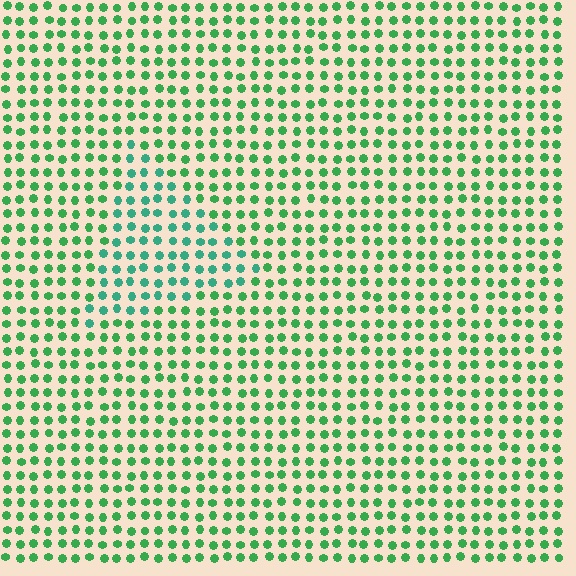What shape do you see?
I see a triangle.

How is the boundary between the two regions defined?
The boundary is defined purely by a slight shift in hue (about 28 degrees). Spacing, size, and orientation are identical on both sides.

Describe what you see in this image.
The image is filled with small green elements in a uniform arrangement. A triangle-shaped region is visible where the elements are tinted to a slightly different hue, forming a subtle color boundary.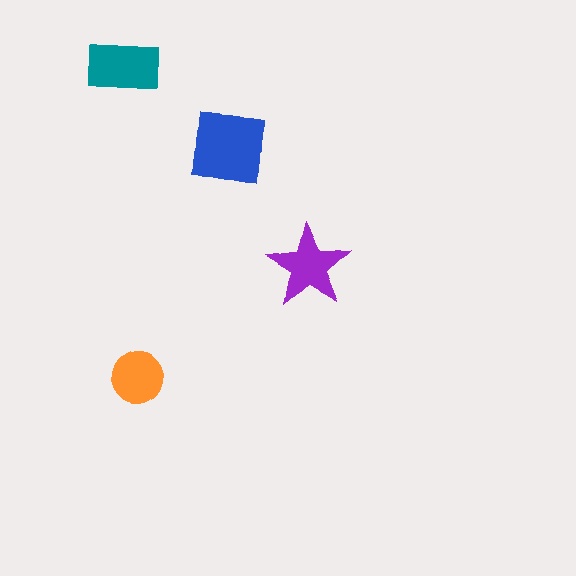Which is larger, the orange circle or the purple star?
The purple star.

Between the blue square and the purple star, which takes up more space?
The blue square.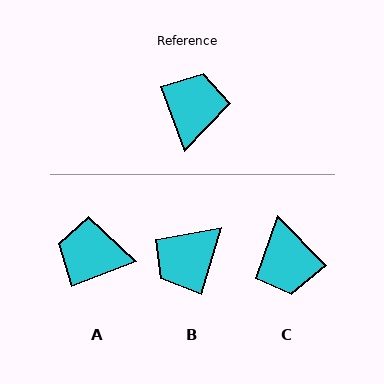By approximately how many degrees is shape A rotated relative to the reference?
Approximately 90 degrees counter-clockwise.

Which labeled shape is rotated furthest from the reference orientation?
C, about 156 degrees away.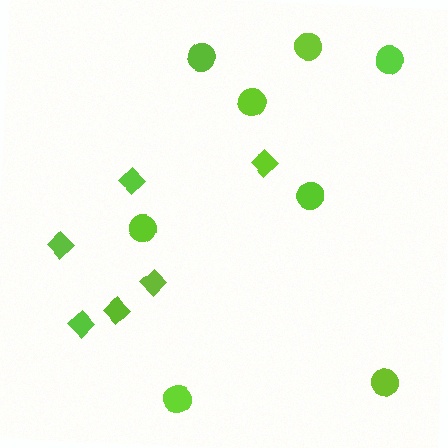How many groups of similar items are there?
There are 2 groups: one group of diamonds (6) and one group of circles (8).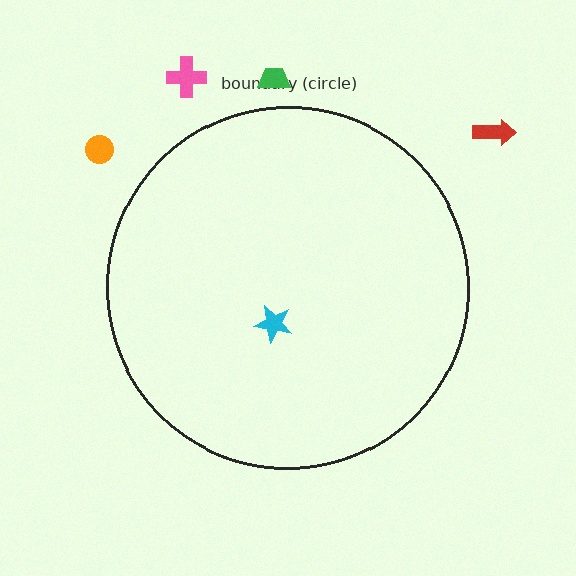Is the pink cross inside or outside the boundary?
Outside.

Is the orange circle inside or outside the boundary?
Outside.